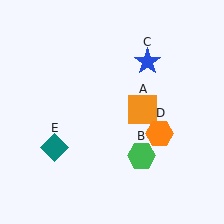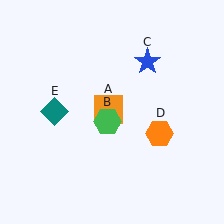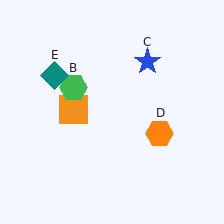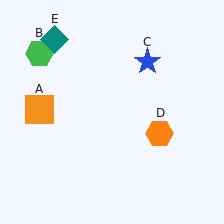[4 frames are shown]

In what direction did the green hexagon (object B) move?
The green hexagon (object B) moved up and to the left.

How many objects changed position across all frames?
3 objects changed position: orange square (object A), green hexagon (object B), teal diamond (object E).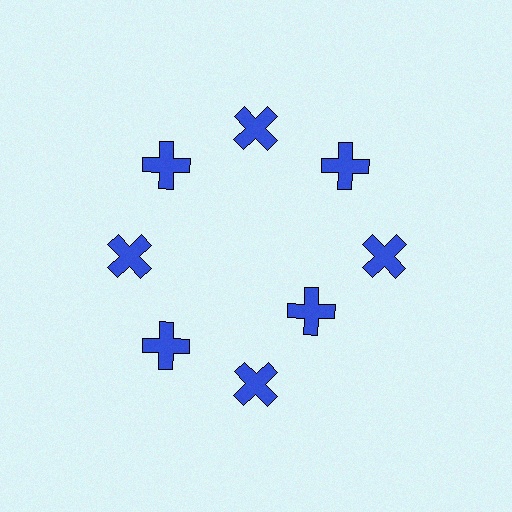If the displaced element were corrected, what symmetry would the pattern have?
It would have 8-fold rotational symmetry — the pattern would map onto itself every 45 degrees.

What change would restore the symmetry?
The symmetry would be restored by moving it outward, back onto the ring so that all 8 crosses sit at equal angles and equal distance from the center.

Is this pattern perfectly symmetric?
No. The 8 blue crosses are arranged in a ring, but one element near the 4 o'clock position is pulled inward toward the center, breaking the 8-fold rotational symmetry.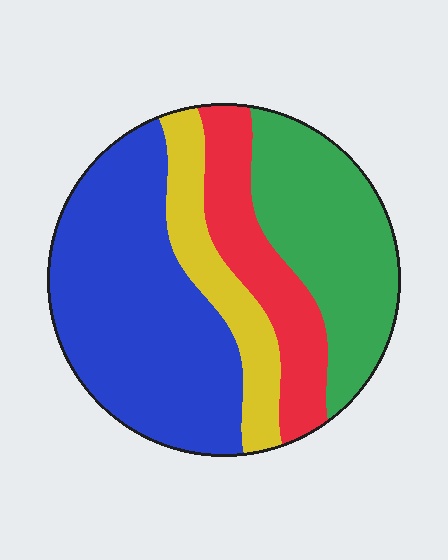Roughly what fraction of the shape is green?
Green takes up about one quarter (1/4) of the shape.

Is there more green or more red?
Green.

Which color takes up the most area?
Blue, at roughly 40%.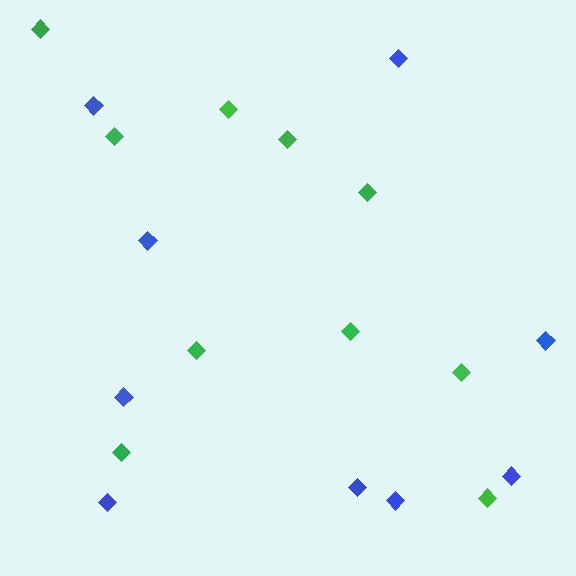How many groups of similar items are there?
There are 2 groups: one group of green diamonds (10) and one group of blue diamonds (9).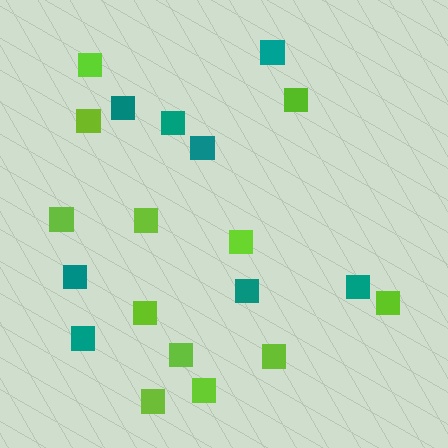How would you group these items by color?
There are 2 groups: one group of lime squares (12) and one group of teal squares (8).